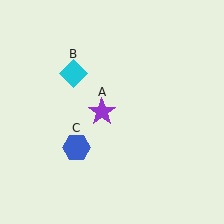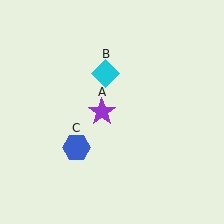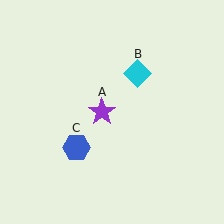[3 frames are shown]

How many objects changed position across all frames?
1 object changed position: cyan diamond (object B).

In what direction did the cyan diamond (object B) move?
The cyan diamond (object B) moved right.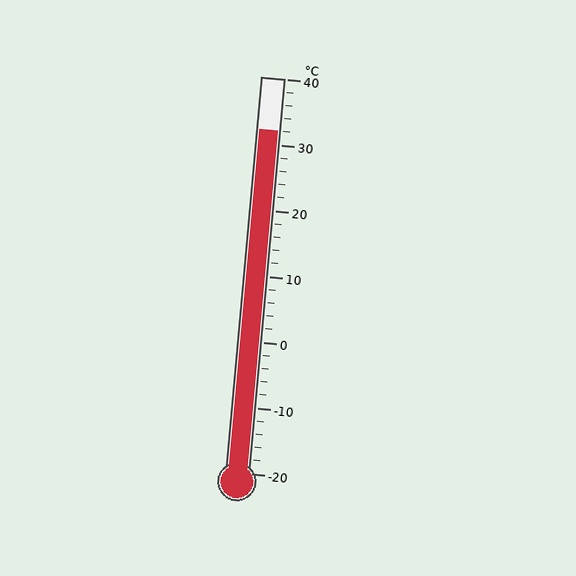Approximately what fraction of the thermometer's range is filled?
The thermometer is filled to approximately 85% of its range.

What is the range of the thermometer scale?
The thermometer scale ranges from -20°C to 40°C.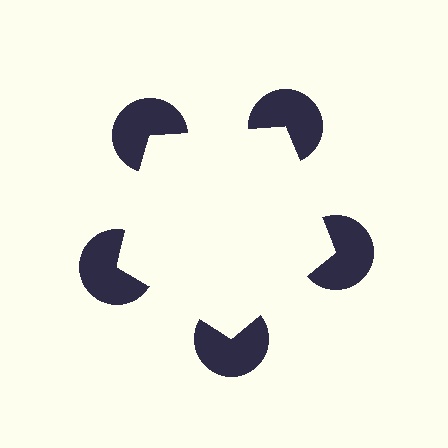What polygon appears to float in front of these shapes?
An illusory pentagon — its edges are inferred from the aligned wedge cuts in the pac-man discs, not physically drawn.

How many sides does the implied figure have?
5 sides.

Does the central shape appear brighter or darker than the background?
It typically appears slightly brighter than the background, even though no actual brightness change is drawn.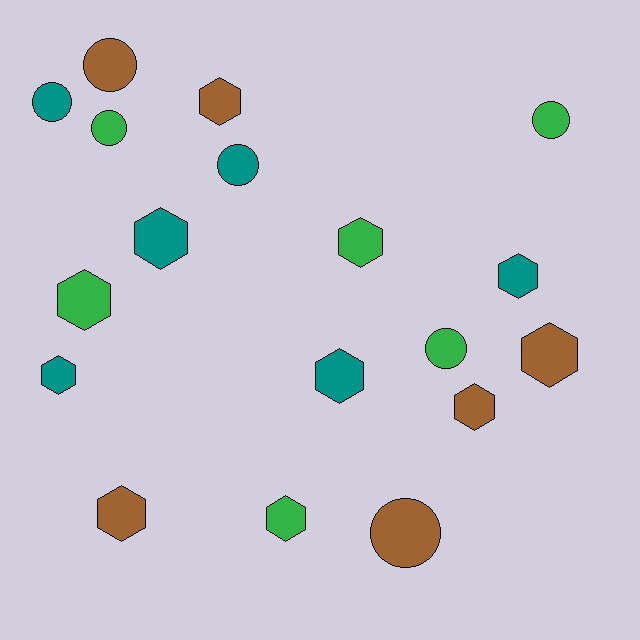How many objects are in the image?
There are 18 objects.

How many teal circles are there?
There are 2 teal circles.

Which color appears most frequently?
Teal, with 6 objects.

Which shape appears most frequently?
Hexagon, with 11 objects.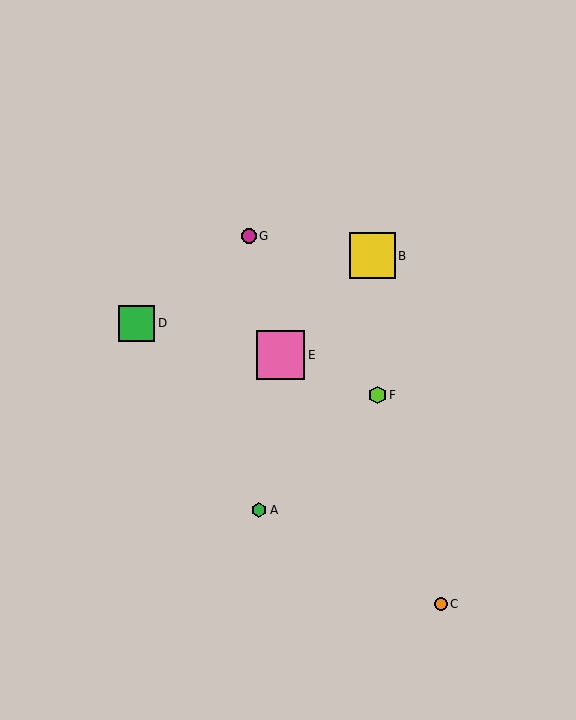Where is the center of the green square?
The center of the green square is at (137, 323).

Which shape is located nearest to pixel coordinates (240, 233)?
The magenta circle (labeled G) at (249, 236) is nearest to that location.